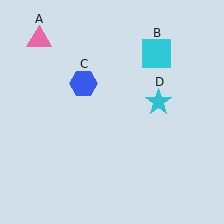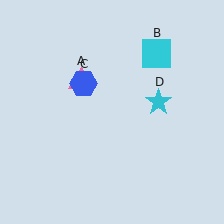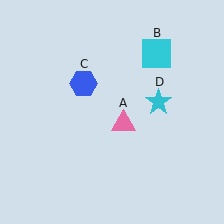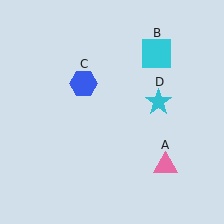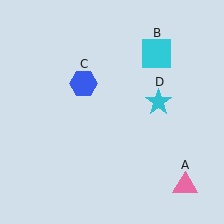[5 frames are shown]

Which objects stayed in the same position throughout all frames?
Cyan square (object B) and blue hexagon (object C) and cyan star (object D) remained stationary.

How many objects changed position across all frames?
1 object changed position: pink triangle (object A).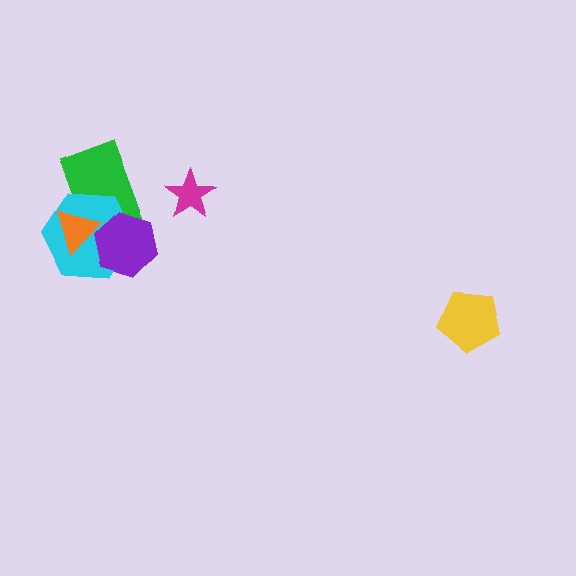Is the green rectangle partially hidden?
Yes, it is partially covered by another shape.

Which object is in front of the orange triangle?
The purple hexagon is in front of the orange triangle.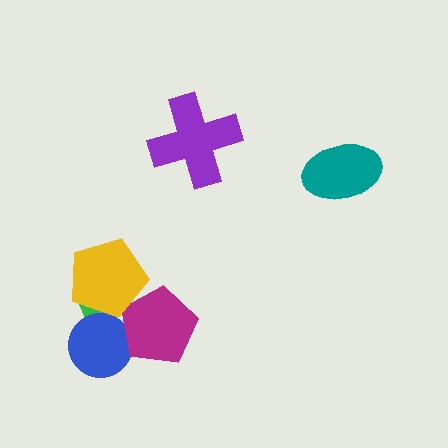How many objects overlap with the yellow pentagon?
2 objects overlap with the yellow pentagon.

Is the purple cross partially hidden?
No, no other shape covers it.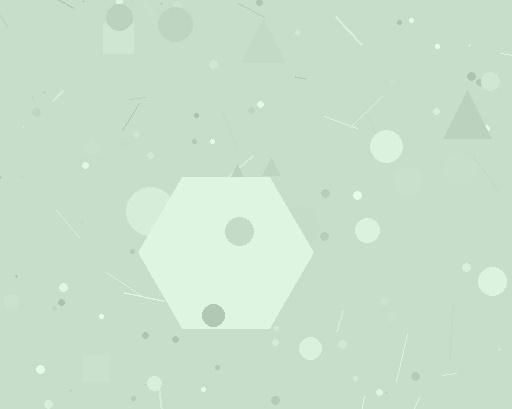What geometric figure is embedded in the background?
A hexagon is embedded in the background.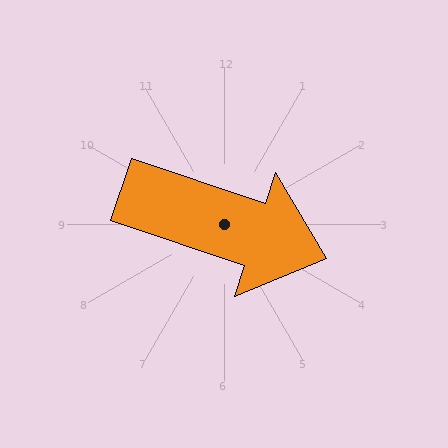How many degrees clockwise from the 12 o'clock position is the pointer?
Approximately 108 degrees.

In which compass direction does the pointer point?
East.